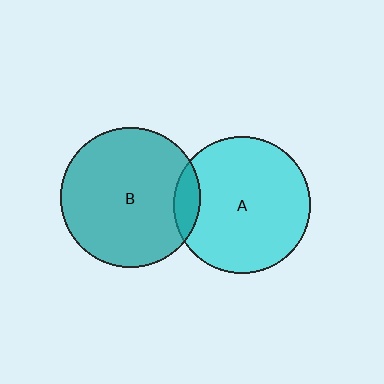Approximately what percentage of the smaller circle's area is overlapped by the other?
Approximately 10%.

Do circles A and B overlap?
Yes.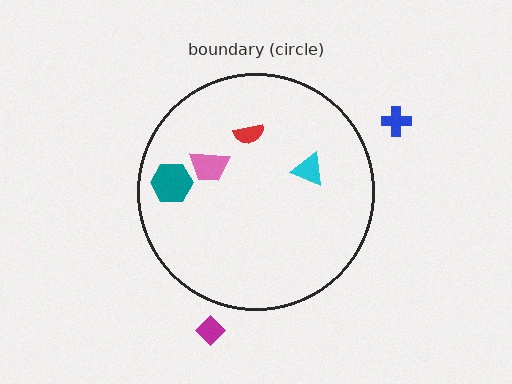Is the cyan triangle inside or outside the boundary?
Inside.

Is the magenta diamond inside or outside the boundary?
Outside.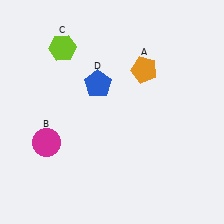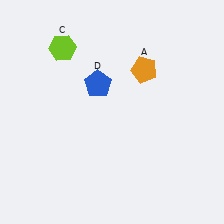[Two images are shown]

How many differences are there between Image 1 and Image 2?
There is 1 difference between the two images.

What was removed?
The magenta circle (B) was removed in Image 2.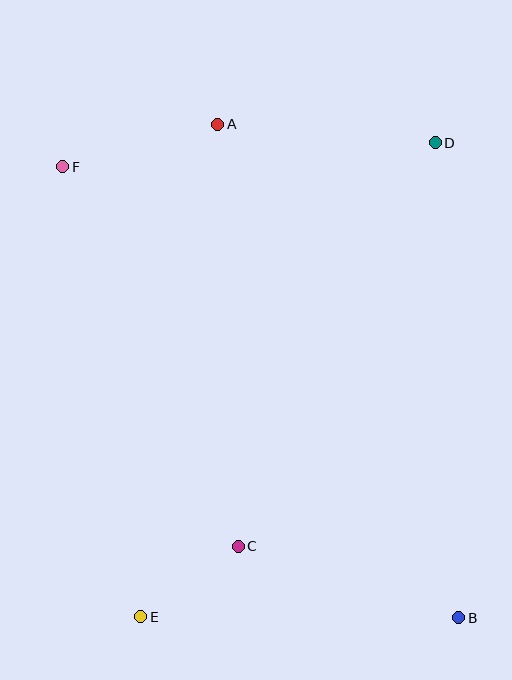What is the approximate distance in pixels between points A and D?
The distance between A and D is approximately 219 pixels.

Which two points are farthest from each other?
Points B and F are farthest from each other.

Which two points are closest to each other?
Points C and E are closest to each other.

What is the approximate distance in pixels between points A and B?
The distance between A and B is approximately 549 pixels.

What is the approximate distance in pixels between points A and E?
The distance between A and E is approximately 499 pixels.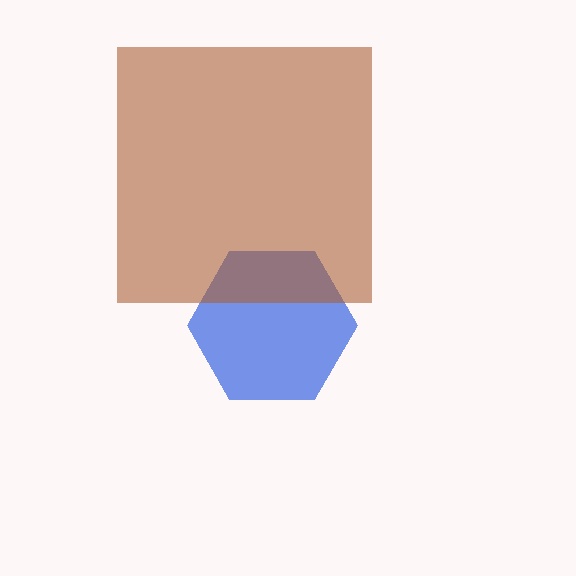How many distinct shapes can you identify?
There are 2 distinct shapes: a blue hexagon, a brown square.